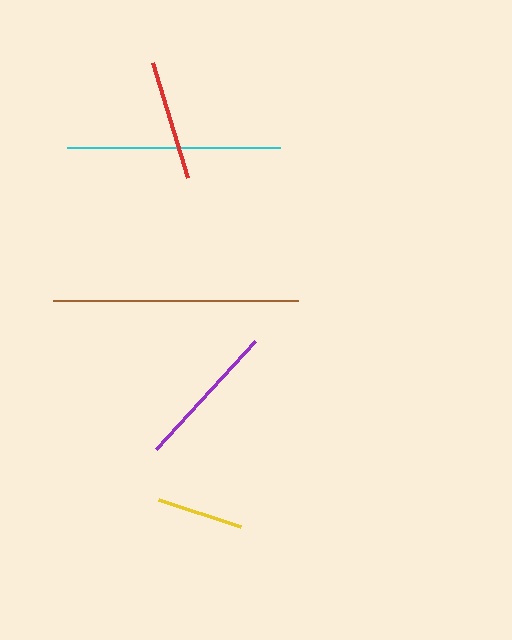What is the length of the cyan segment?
The cyan segment is approximately 213 pixels long.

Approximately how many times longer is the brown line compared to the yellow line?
The brown line is approximately 2.8 times the length of the yellow line.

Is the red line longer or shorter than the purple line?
The purple line is longer than the red line.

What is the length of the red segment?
The red segment is approximately 120 pixels long.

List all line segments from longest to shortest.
From longest to shortest: brown, cyan, purple, red, yellow.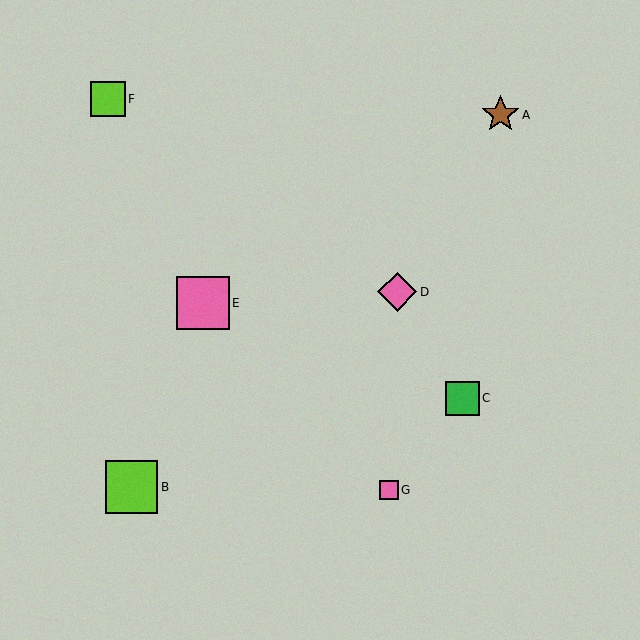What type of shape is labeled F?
Shape F is a lime square.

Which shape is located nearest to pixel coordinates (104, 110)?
The lime square (labeled F) at (108, 99) is nearest to that location.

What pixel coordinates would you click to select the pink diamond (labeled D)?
Click at (397, 292) to select the pink diamond D.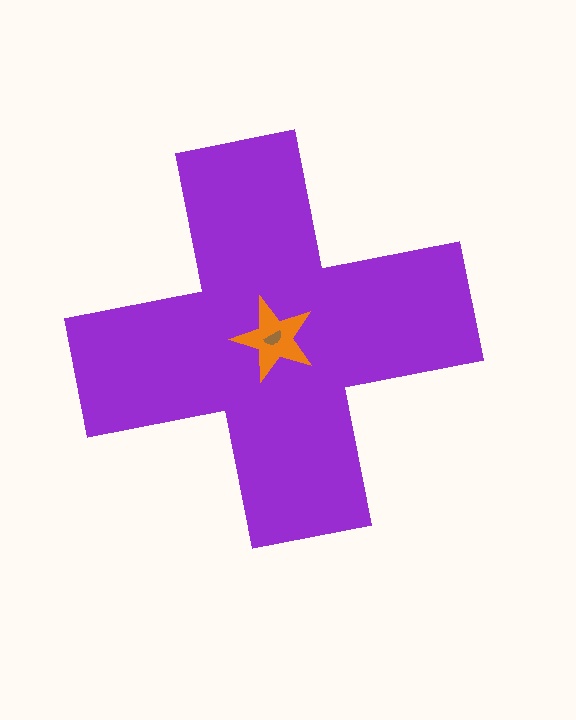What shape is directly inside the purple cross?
The orange star.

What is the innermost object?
The brown semicircle.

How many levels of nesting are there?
3.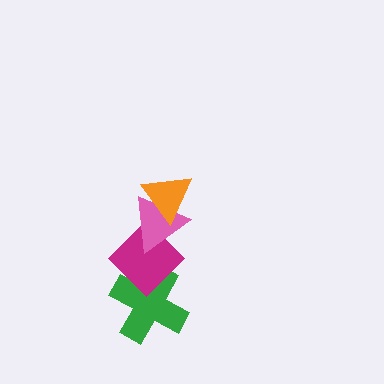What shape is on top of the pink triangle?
The orange triangle is on top of the pink triangle.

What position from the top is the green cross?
The green cross is 4th from the top.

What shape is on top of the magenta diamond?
The pink triangle is on top of the magenta diamond.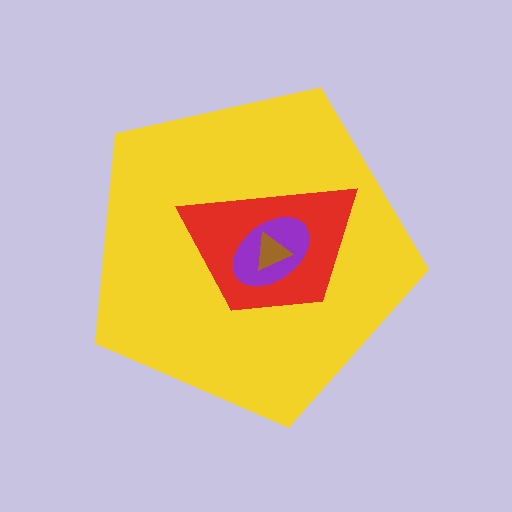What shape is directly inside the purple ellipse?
The brown triangle.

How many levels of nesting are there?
4.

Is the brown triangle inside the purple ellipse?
Yes.